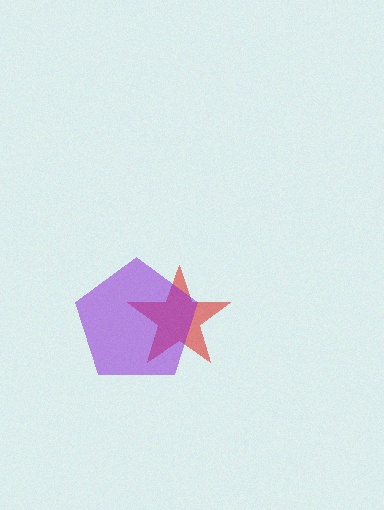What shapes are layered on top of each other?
The layered shapes are: a red star, a purple pentagon.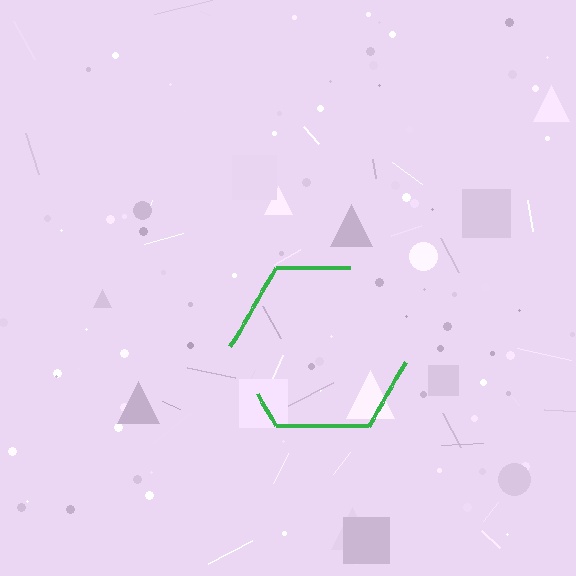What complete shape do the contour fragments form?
The contour fragments form a hexagon.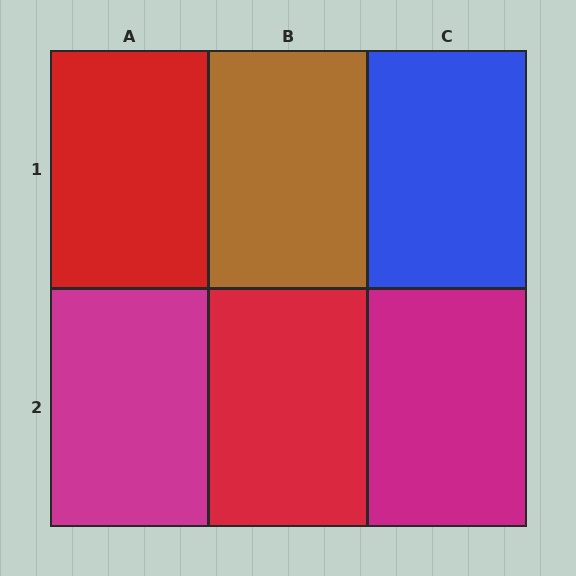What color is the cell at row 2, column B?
Red.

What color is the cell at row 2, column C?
Magenta.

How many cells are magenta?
2 cells are magenta.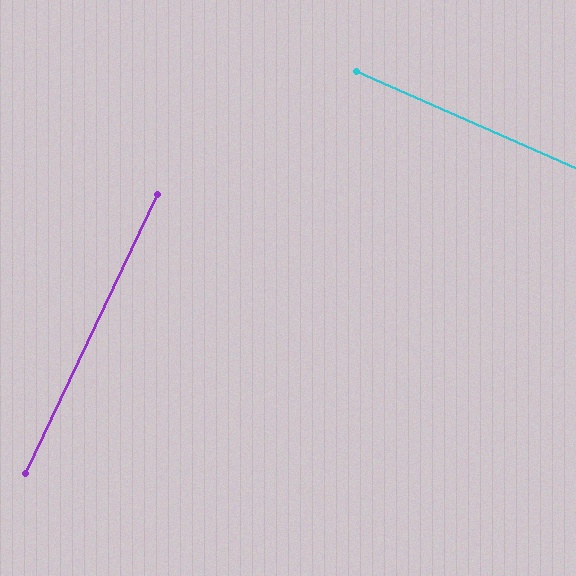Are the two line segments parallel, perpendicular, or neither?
Perpendicular — they meet at approximately 88°.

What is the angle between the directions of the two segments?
Approximately 88 degrees.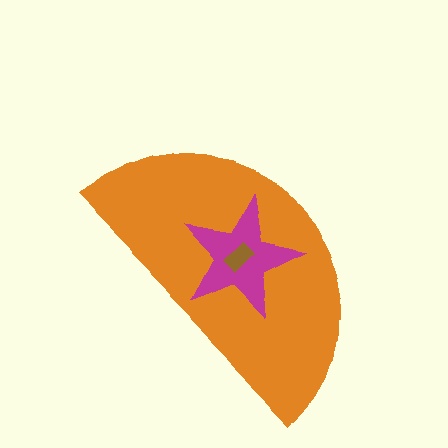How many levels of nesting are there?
3.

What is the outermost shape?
The orange semicircle.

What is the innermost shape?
The brown rectangle.